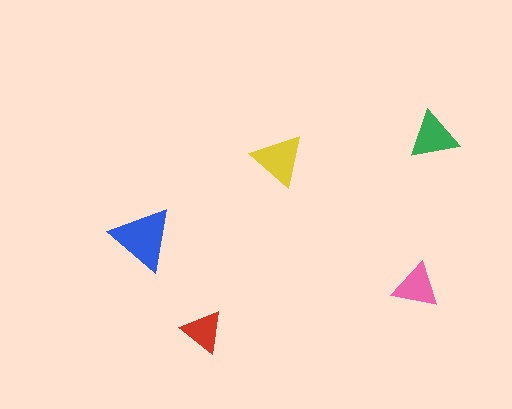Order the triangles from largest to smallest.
the blue one, the yellow one, the green one, the pink one, the red one.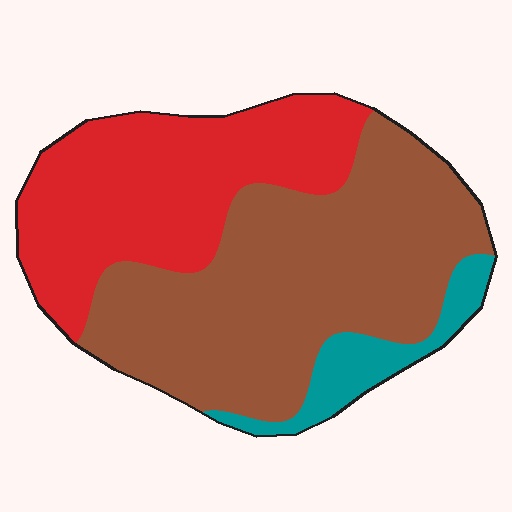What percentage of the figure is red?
Red covers around 35% of the figure.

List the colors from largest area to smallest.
From largest to smallest: brown, red, teal.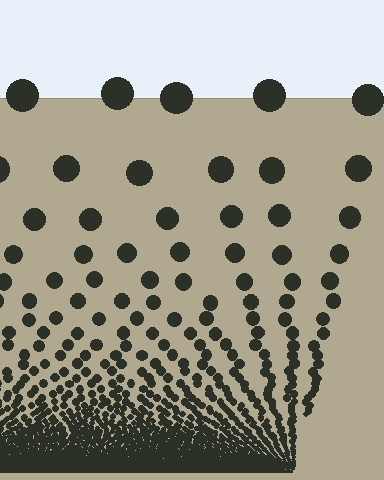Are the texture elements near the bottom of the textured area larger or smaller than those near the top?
Smaller. The gradient is inverted — elements near the bottom are smaller and denser.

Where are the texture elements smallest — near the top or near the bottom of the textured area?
Near the bottom.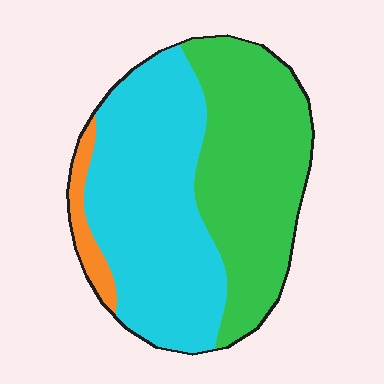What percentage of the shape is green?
Green takes up between a quarter and a half of the shape.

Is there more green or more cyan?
Cyan.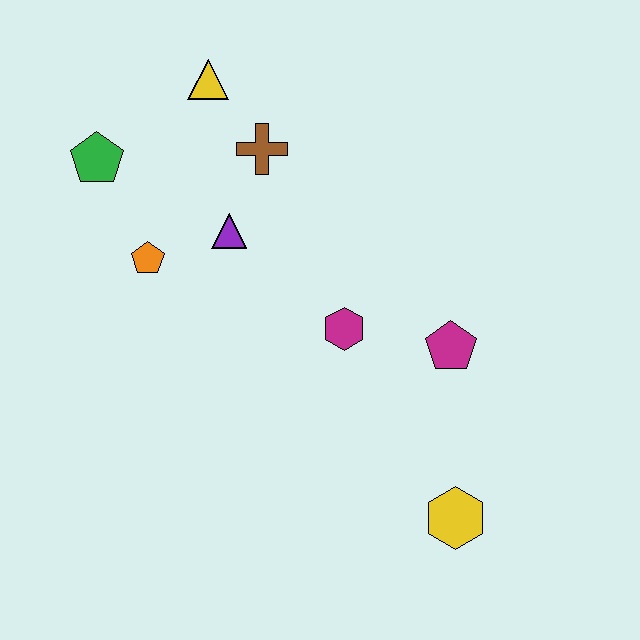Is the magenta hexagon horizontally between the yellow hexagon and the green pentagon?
Yes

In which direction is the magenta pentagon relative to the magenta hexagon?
The magenta pentagon is to the right of the magenta hexagon.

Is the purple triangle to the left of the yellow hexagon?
Yes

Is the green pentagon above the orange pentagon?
Yes